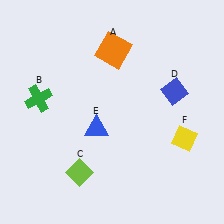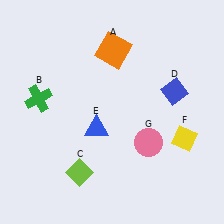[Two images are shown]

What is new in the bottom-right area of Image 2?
A pink circle (G) was added in the bottom-right area of Image 2.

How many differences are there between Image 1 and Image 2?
There is 1 difference between the two images.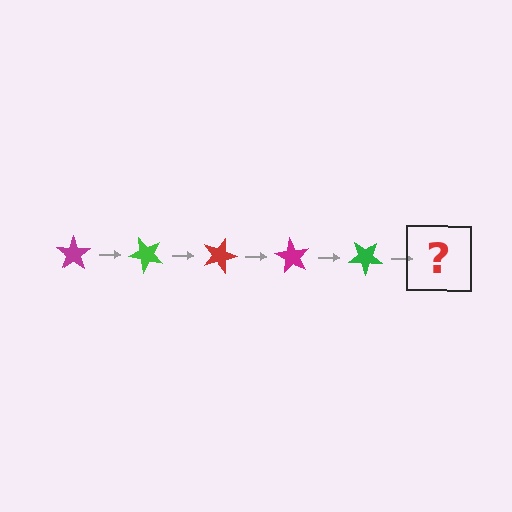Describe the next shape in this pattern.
It should be a red star, rotated 225 degrees from the start.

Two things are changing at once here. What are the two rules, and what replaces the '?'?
The two rules are that it rotates 45 degrees each step and the color cycles through magenta, green, and red. The '?' should be a red star, rotated 225 degrees from the start.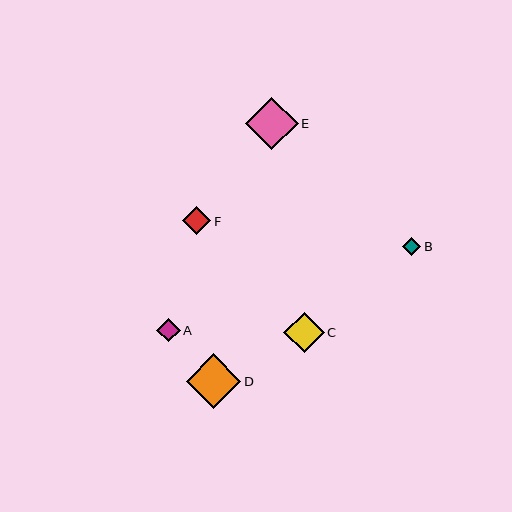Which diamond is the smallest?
Diamond B is the smallest with a size of approximately 18 pixels.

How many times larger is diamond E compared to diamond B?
Diamond E is approximately 2.9 times the size of diamond B.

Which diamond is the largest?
Diamond D is the largest with a size of approximately 55 pixels.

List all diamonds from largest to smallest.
From largest to smallest: D, E, C, F, A, B.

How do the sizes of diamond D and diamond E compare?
Diamond D and diamond E are approximately the same size.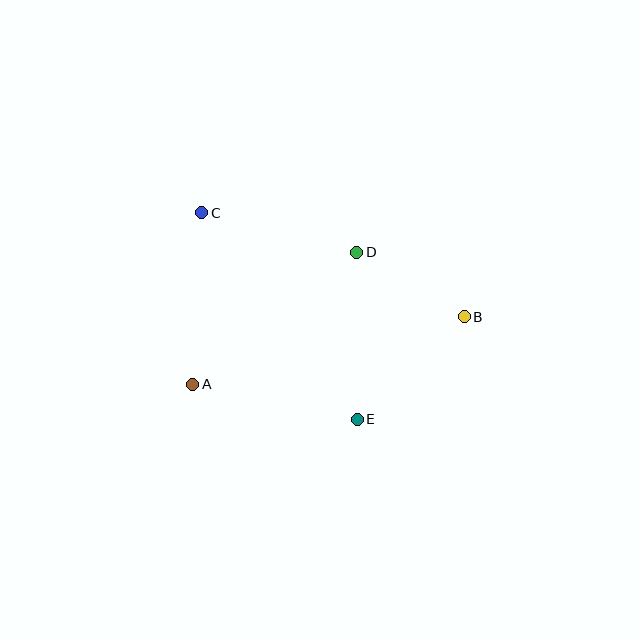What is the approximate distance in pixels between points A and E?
The distance between A and E is approximately 168 pixels.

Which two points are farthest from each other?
Points B and C are farthest from each other.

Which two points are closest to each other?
Points B and D are closest to each other.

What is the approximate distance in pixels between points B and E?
The distance between B and E is approximately 148 pixels.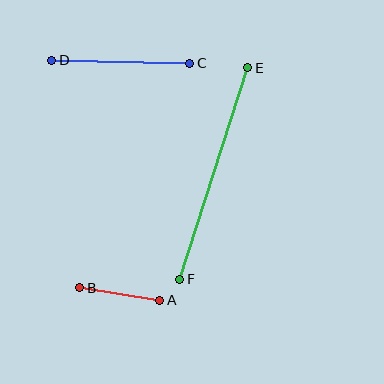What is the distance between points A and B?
The distance is approximately 81 pixels.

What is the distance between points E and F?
The distance is approximately 222 pixels.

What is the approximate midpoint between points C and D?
The midpoint is at approximately (121, 62) pixels.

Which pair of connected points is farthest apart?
Points E and F are farthest apart.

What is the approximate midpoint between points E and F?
The midpoint is at approximately (214, 174) pixels.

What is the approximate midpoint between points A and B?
The midpoint is at approximately (120, 294) pixels.